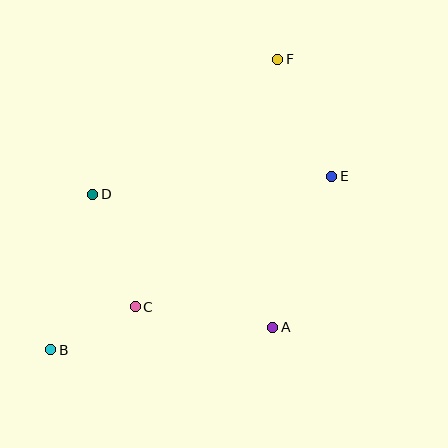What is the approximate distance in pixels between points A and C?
The distance between A and C is approximately 139 pixels.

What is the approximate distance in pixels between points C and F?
The distance between C and F is approximately 286 pixels.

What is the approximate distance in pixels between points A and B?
The distance between A and B is approximately 223 pixels.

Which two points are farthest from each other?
Points B and F are farthest from each other.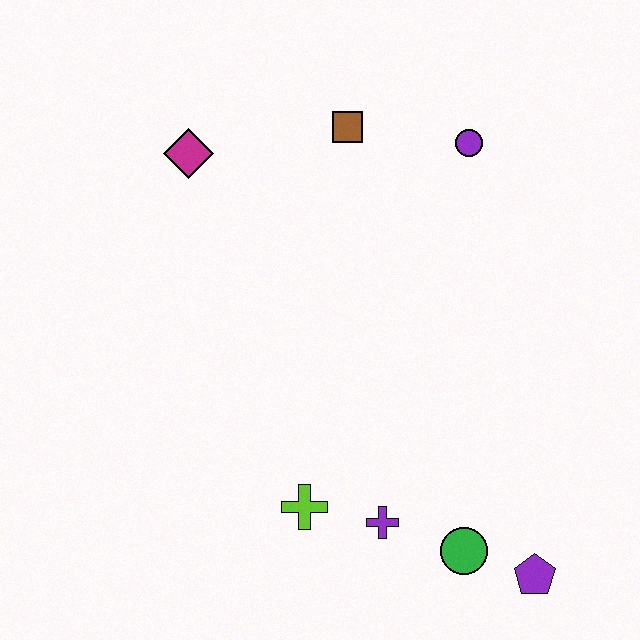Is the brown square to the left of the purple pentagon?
Yes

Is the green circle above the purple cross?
No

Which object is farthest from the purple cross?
The magenta diamond is farthest from the purple cross.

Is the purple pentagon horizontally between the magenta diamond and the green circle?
No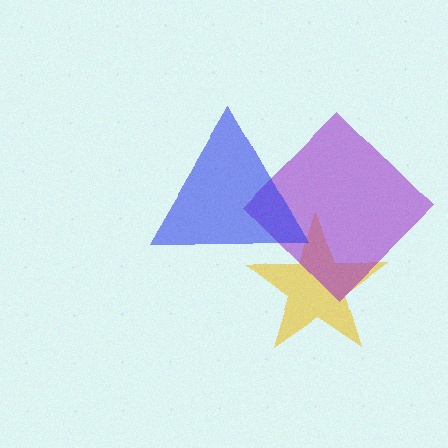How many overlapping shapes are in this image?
There are 3 overlapping shapes in the image.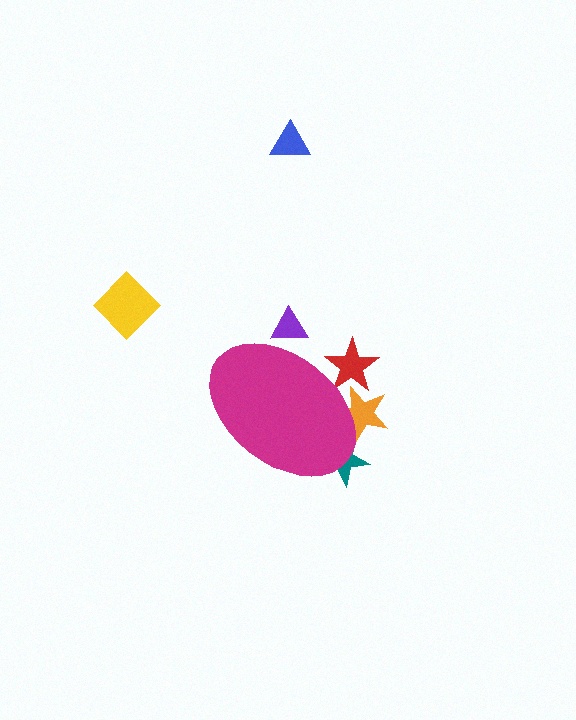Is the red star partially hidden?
Yes, the red star is partially hidden behind the magenta ellipse.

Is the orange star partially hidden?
Yes, the orange star is partially hidden behind the magenta ellipse.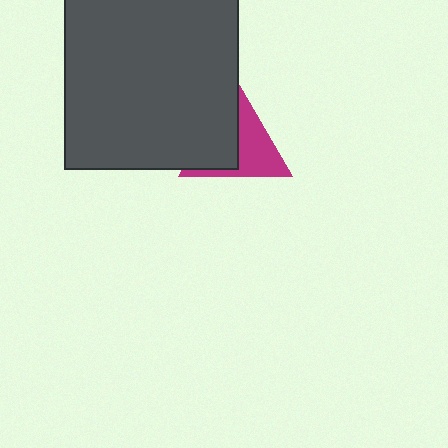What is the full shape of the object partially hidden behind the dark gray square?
The partially hidden object is a magenta triangle.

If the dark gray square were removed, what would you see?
You would see the complete magenta triangle.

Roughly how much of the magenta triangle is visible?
About half of it is visible (roughly 52%).